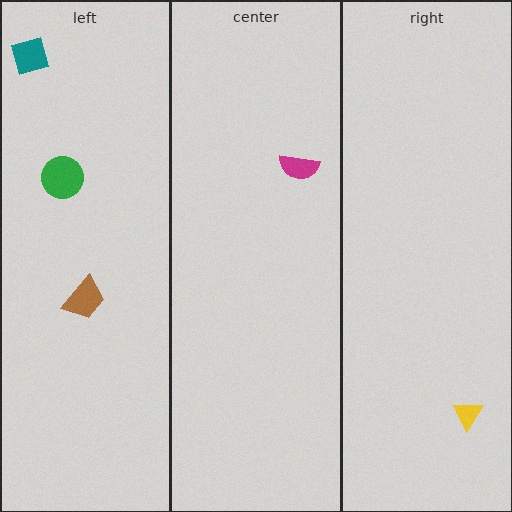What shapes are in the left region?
The green circle, the brown trapezoid, the teal diamond.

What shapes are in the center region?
The magenta semicircle.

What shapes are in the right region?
The yellow triangle.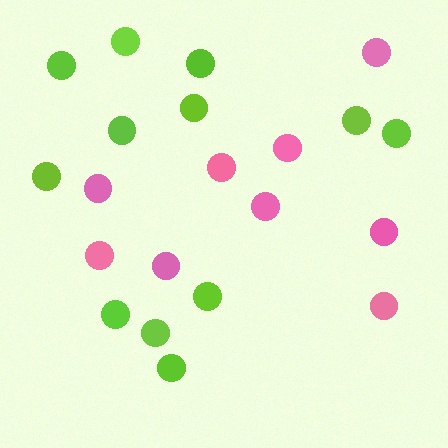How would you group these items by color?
There are 2 groups: one group of pink circles (9) and one group of lime circles (12).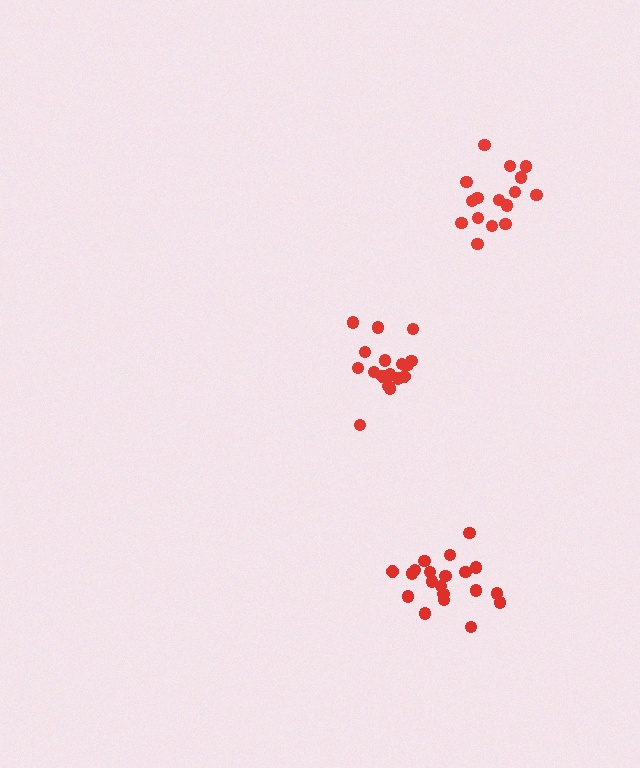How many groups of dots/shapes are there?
There are 3 groups.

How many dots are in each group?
Group 1: 17 dots, Group 2: 16 dots, Group 3: 20 dots (53 total).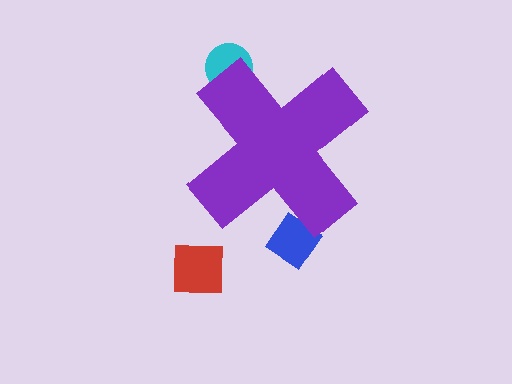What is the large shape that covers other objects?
A purple cross.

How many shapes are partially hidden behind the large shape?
2 shapes are partially hidden.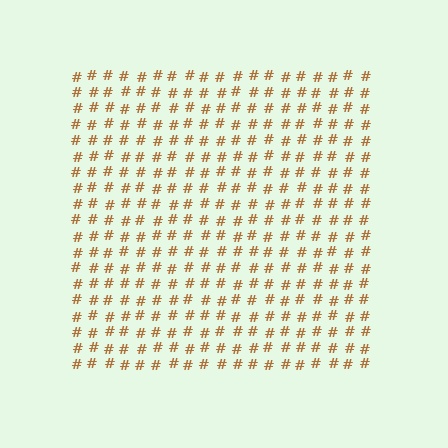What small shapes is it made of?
It is made of small hash symbols.